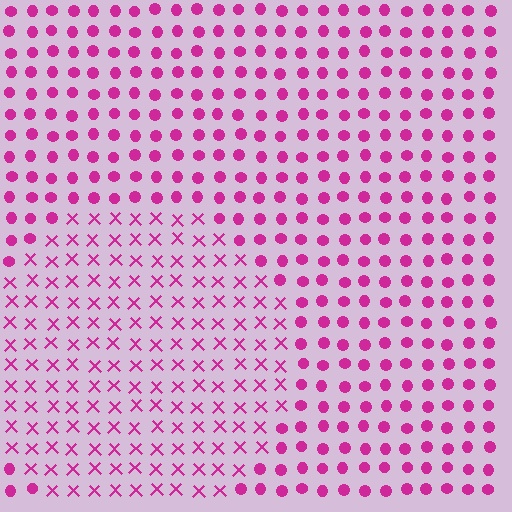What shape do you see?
I see a circle.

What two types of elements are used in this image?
The image uses X marks inside the circle region and circles outside it.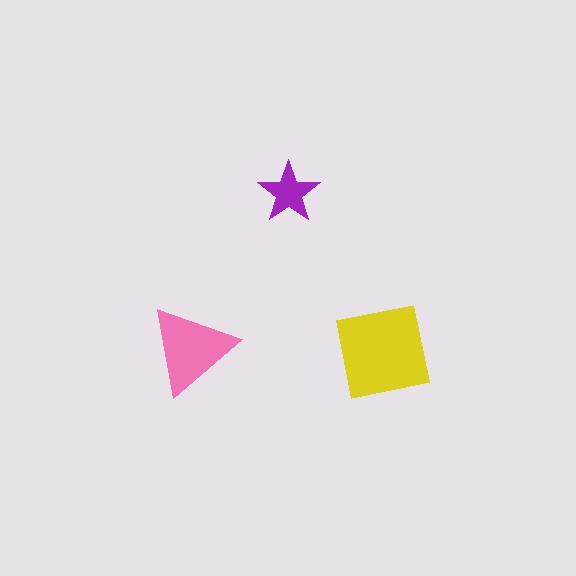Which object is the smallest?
The purple star.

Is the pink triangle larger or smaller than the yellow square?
Smaller.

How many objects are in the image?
There are 3 objects in the image.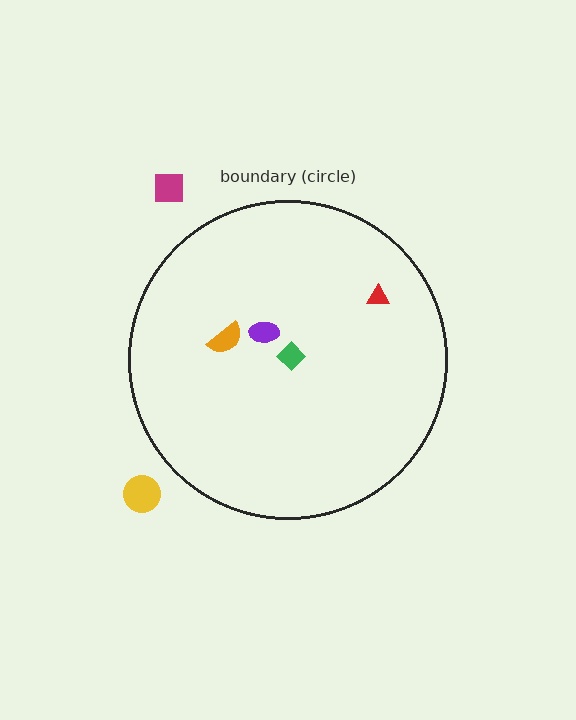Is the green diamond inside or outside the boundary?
Inside.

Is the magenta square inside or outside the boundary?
Outside.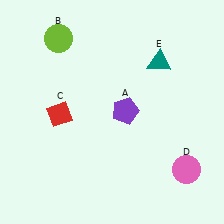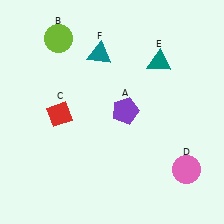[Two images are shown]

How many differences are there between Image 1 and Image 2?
There is 1 difference between the two images.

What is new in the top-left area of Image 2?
A teal triangle (F) was added in the top-left area of Image 2.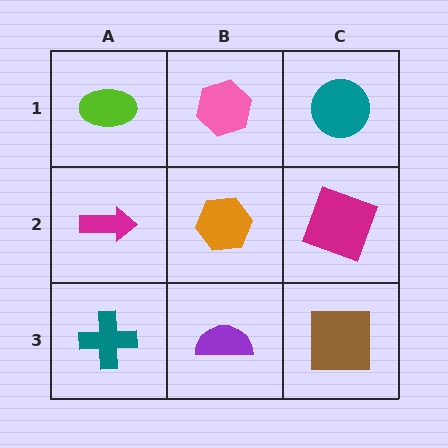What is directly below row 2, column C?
A brown square.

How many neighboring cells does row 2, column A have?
3.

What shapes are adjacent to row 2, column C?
A teal circle (row 1, column C), a brown square (row 3, column C), an orange hexagon (row 2, column B).